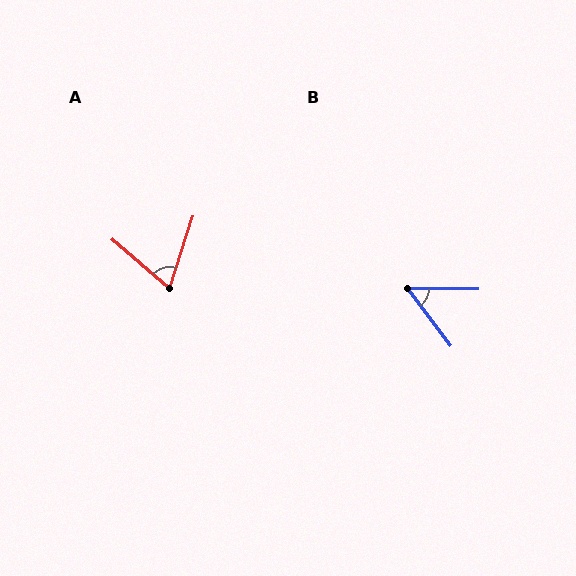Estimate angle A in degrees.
Approximately 67 degrees.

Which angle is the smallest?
B, at approximately 52 degrees.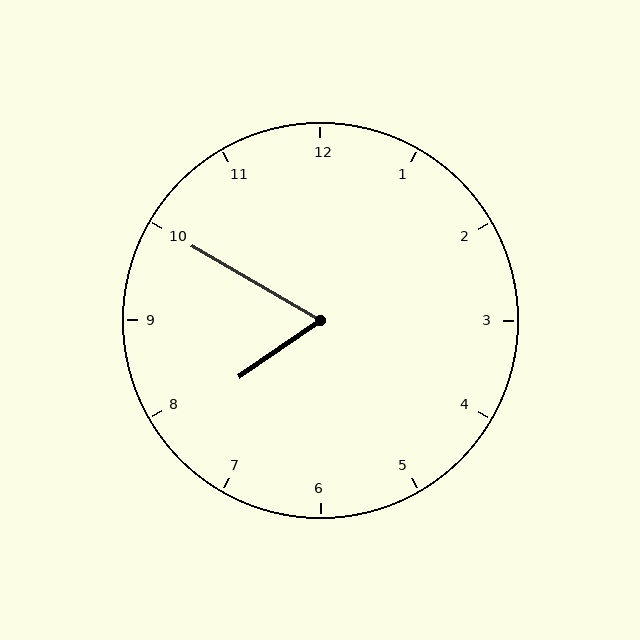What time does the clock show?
7:50.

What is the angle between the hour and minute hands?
Approximately 65 degrees.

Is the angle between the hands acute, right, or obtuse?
It is acute.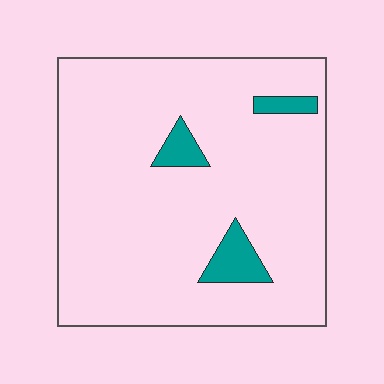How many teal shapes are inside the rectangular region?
3.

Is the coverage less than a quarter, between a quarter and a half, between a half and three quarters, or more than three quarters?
Less than a quarter.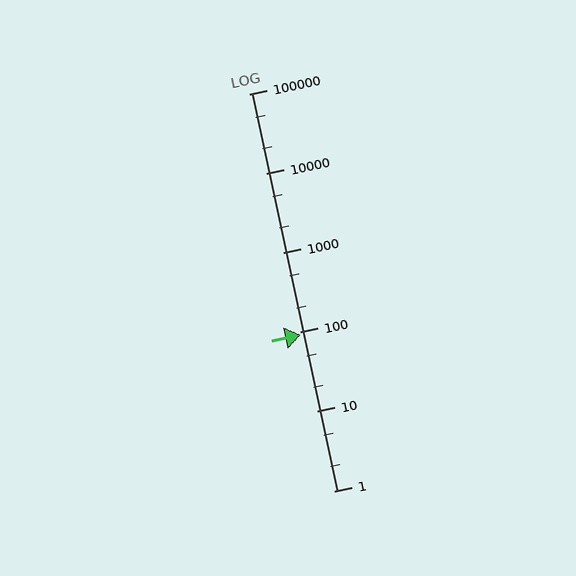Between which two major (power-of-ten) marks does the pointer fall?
The pointer is between 10 and 100.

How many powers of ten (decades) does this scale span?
The scale spans 5 decades, from 1 to 100000.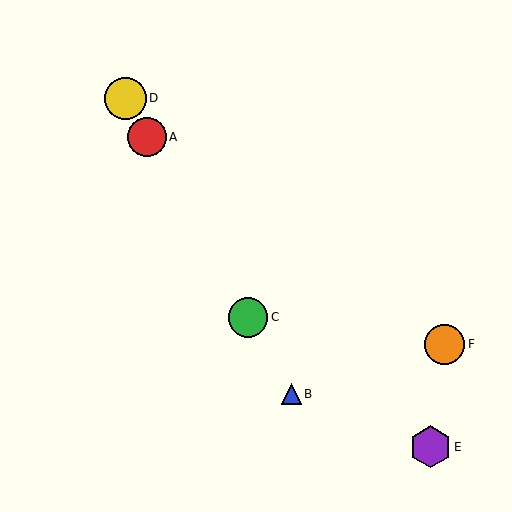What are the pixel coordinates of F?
Object F is at (445, 344).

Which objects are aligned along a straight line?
Objects A, B, C, D are aligned along a straight line.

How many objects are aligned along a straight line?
4 objects (A, B, C, D) are aligned along a straight line.